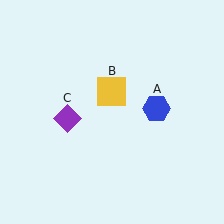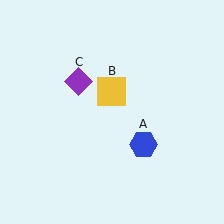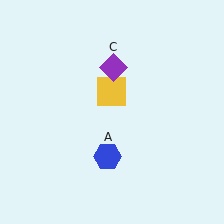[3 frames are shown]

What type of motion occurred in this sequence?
The blue hexagon (object A), purple diamond (object C) rotated clockwise around the center of the scene.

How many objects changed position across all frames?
2 objects changed position: blue hexagon (object A), purple diamond (object C).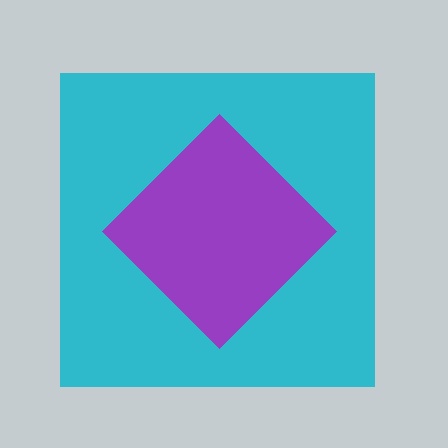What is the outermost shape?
The cyan square.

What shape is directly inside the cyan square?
The purple diamond.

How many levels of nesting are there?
2.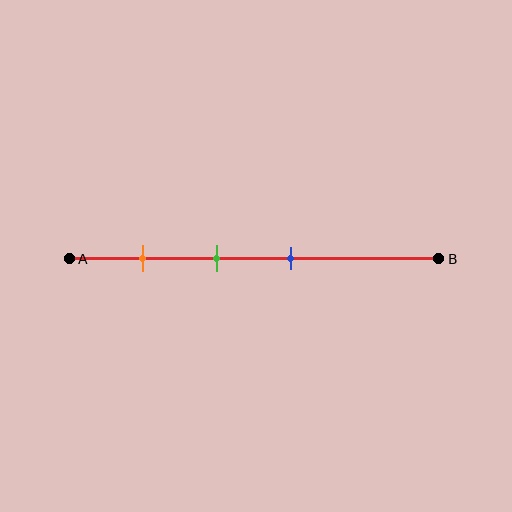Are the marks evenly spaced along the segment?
Yes, the marks are approximately evenly spaced.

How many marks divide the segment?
There are 3 marks dividing the segment.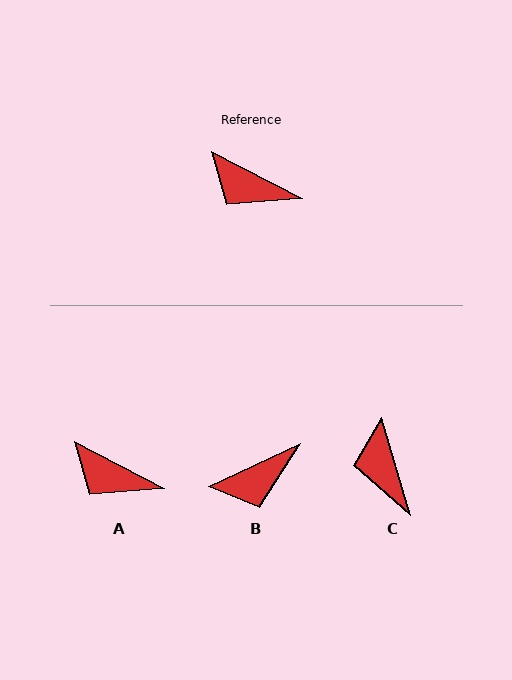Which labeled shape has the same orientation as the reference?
A.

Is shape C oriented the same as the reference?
No, it is off by about 46 degrees.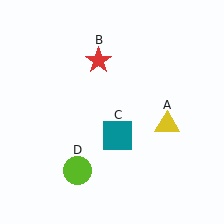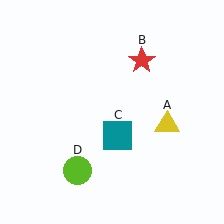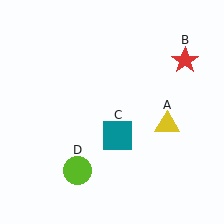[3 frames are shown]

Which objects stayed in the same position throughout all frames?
Yellow triangle (object A) and teal square (object C) and lime circle (object D) remained stationary.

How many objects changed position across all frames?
1 object changed position: red star (object B).